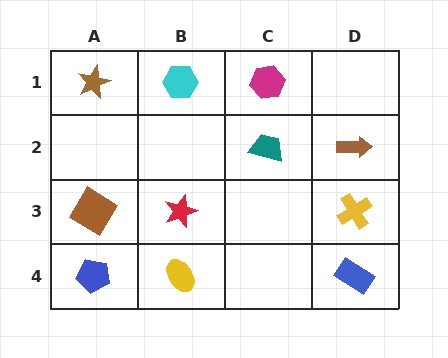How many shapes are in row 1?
3 shapes.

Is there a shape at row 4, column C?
No, that cell is empty.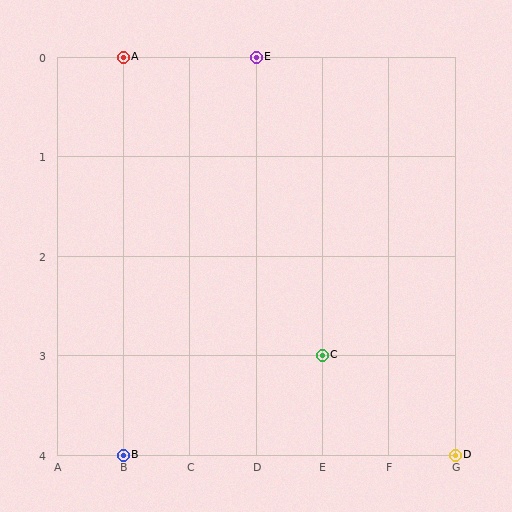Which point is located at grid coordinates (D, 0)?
Point E is at (D, 0).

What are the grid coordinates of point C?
Point C is at grid coordinates (E, 3).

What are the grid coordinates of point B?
Point B is at grid coordinates (B, 4).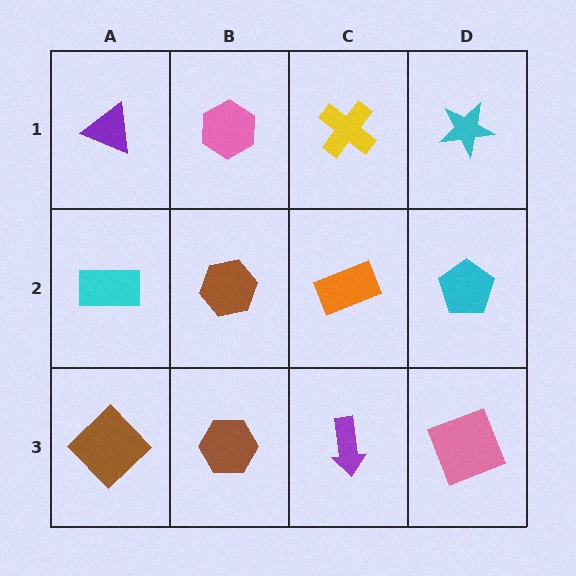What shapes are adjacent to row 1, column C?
An orange rectangle (row 2, column C), a pink hexagon (row 1, column B), a cyan star (row 1, column D).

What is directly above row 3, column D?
A cyan pentagon.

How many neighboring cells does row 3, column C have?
3.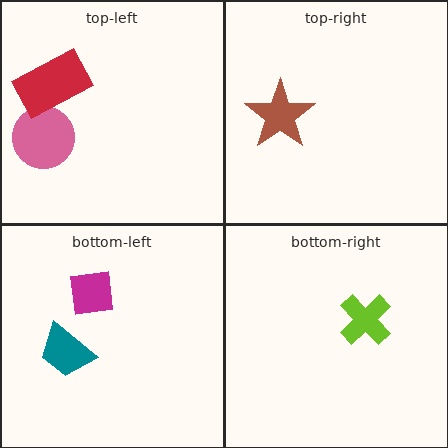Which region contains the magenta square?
The bottom-left region.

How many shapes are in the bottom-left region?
2.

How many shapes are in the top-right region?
1.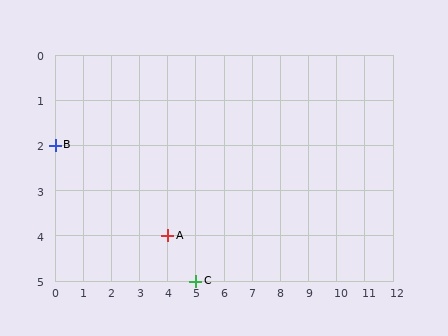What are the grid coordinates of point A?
Point A is at grid coordinates (4, 4).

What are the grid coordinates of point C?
Point C is at grid coordinates (5, 5).